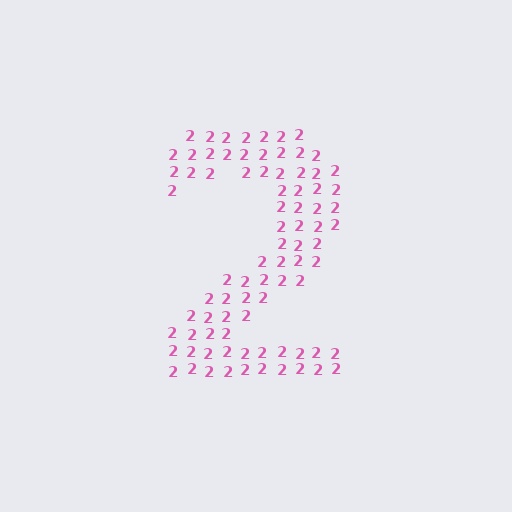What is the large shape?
The large shape is the digit 2.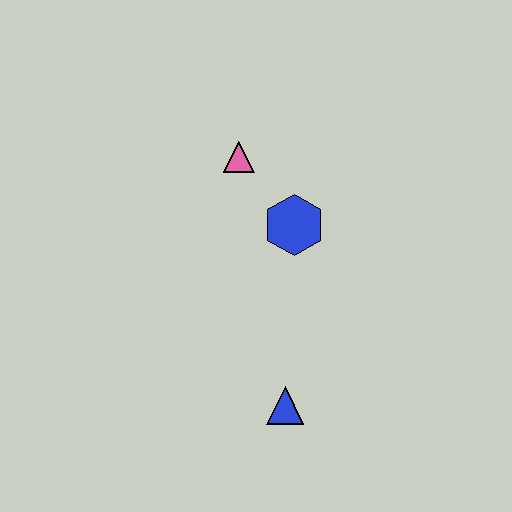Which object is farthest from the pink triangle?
The blue triangle is farthest from the pink triangle.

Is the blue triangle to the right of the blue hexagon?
No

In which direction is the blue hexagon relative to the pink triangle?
The blue hexagon is below the pink triangle.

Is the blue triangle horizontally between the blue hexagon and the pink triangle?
Yes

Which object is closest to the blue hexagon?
The pink triangle is closest to the blue hexagon.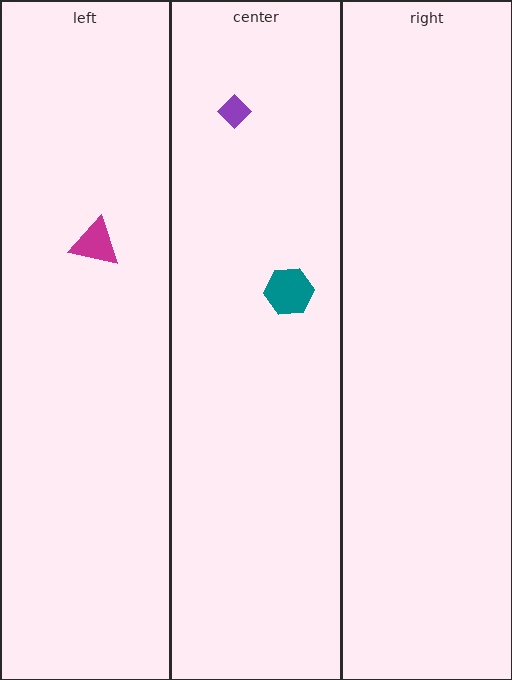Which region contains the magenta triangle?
The left region.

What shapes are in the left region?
The magenta triangle.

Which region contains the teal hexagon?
The center region.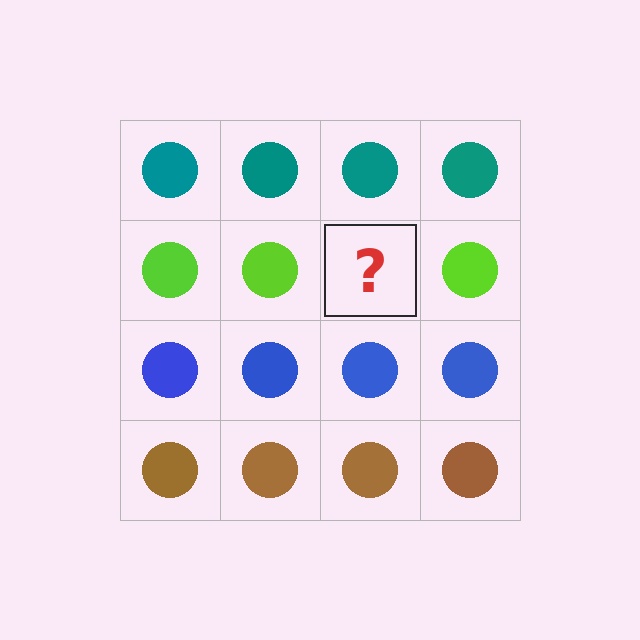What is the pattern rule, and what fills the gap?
The rule is that each row has a consistent color. The gap should be filled with a lime circle.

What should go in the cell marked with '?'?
The missing cell should contain a lime circle.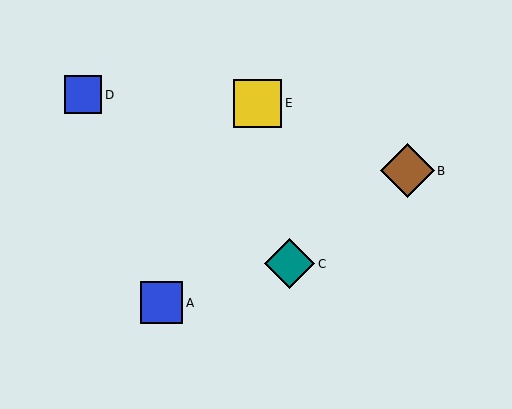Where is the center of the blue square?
The center of the blue square is at (162, 303).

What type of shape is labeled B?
Shape B is a brown diamond.